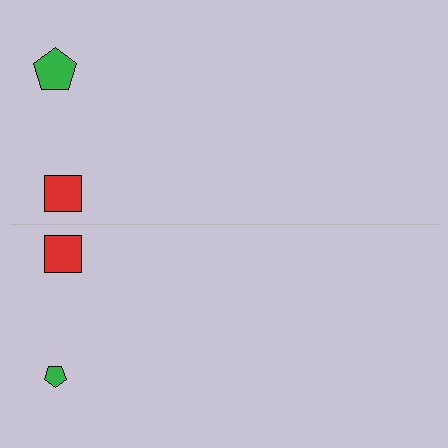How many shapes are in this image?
There are 4 shapes in this image.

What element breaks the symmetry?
The green pentagon on the bottom side has a different size than its mirror counterpart.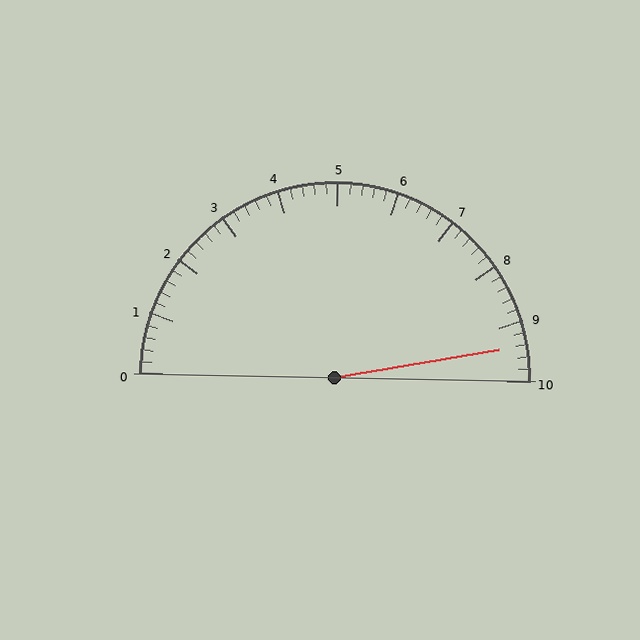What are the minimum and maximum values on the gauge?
The gauge ranges from 0 to 10.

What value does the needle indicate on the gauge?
The needle indicates approximately 9.4.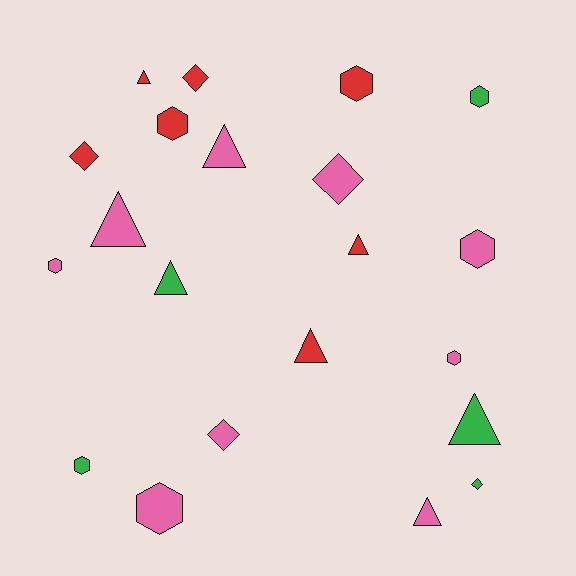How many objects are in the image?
There are 21 objects.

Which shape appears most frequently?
Hexagon, with 8 objects.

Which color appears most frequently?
Pink, with 9 objects.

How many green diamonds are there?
There is 1 green diamond.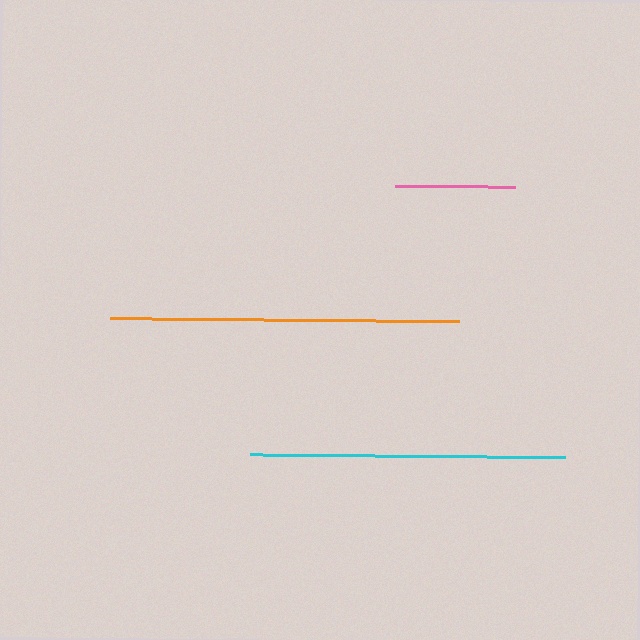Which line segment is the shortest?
The pink line is the shortest at approximately 120 pixels.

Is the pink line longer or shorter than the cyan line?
The cyan line is longer than the pink line.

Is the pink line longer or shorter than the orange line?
The orange line is longer than the pink line.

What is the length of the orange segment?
The orange segment is approximately 349 pixels long.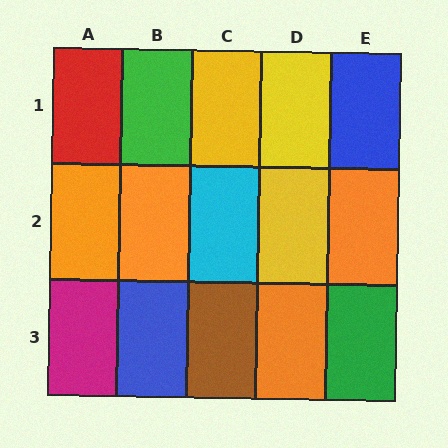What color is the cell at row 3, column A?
Magenta.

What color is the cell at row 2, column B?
Orange.